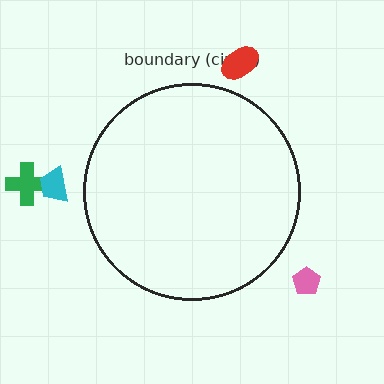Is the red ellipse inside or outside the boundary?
Outside.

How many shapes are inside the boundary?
0 inside, 4 outside.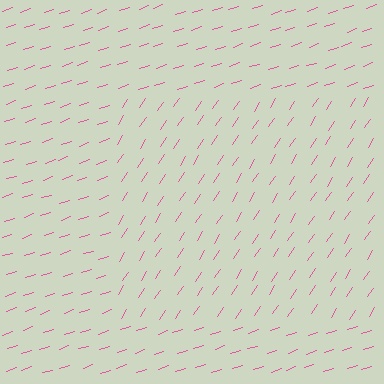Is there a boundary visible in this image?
Yes, there is a texture boundary formed by a change in line orientation.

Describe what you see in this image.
The image is filled with small pink line segments. A rectangle region in the image has lines oriented differently from the surrounding lines, creating a visible texture boundary.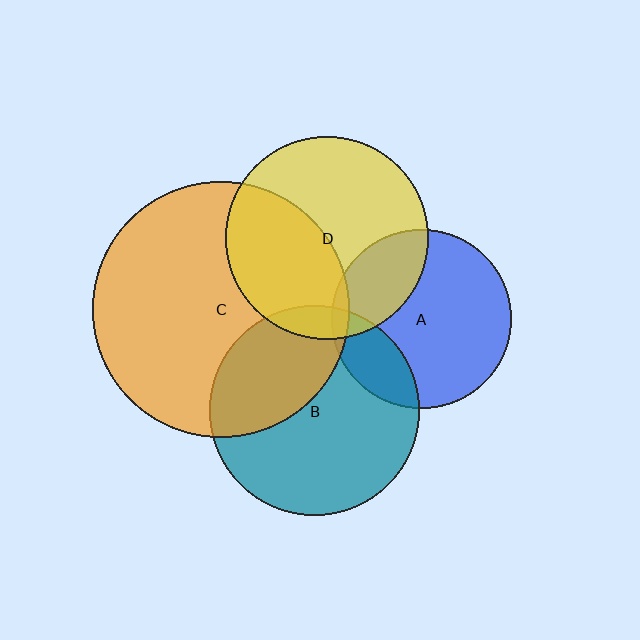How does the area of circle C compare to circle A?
Approximately 2.0 times.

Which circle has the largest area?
Circle C (orange).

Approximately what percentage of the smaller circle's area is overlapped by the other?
Approximately 5%.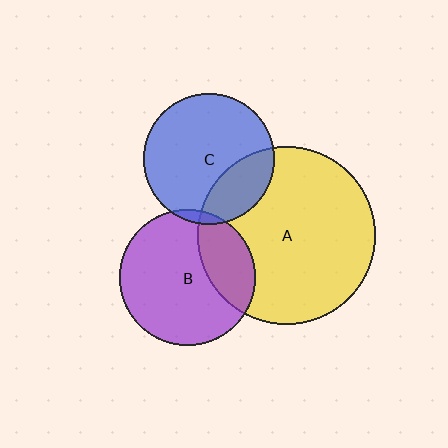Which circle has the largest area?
Circle A (yellow).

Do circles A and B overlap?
Yes.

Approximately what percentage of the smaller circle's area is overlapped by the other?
Approximately 25%.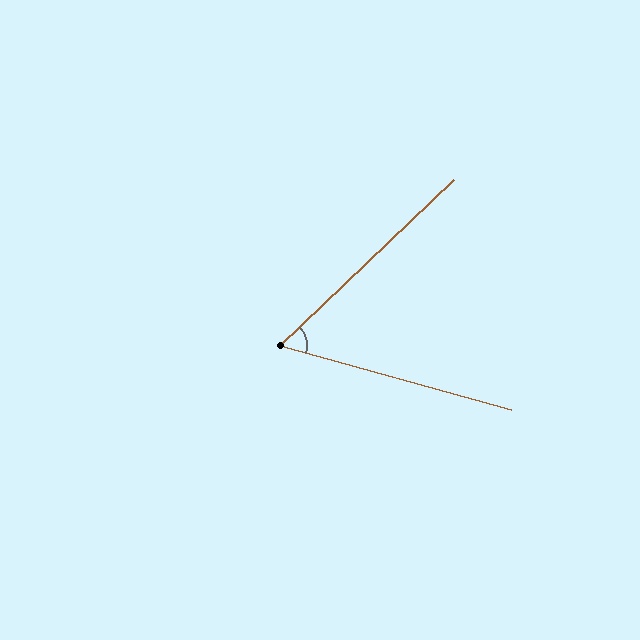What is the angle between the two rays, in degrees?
Approximately 59 degrees.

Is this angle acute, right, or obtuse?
It is acute.